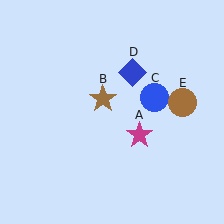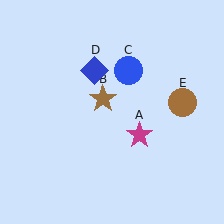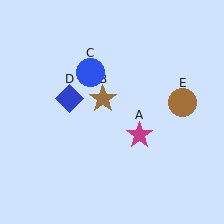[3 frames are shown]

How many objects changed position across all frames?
2 objects changed position: blue circle (object C), blue diamond (object D).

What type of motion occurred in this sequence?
The blue circle (object C), blue diamond (object D) rotated counterclockwise around the center of the scene.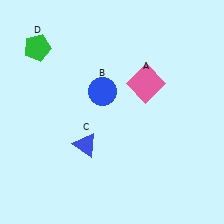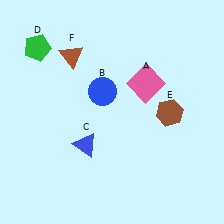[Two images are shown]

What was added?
A brown hexagon (E), a brown triangle (F) were added in Image 2.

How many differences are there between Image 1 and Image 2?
There are 2 differences between the two images.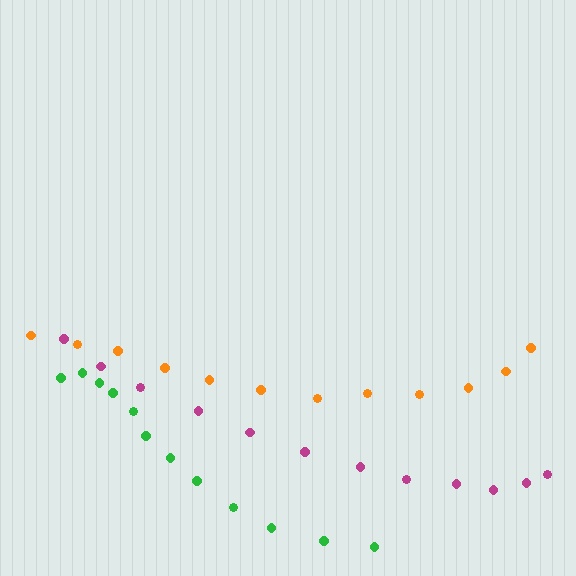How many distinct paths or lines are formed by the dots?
There are 3 distinct paths.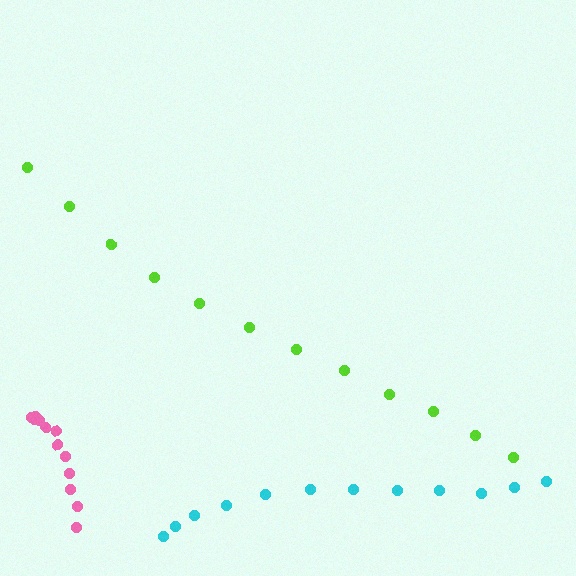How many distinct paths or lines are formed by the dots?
There are 3 distinct paths.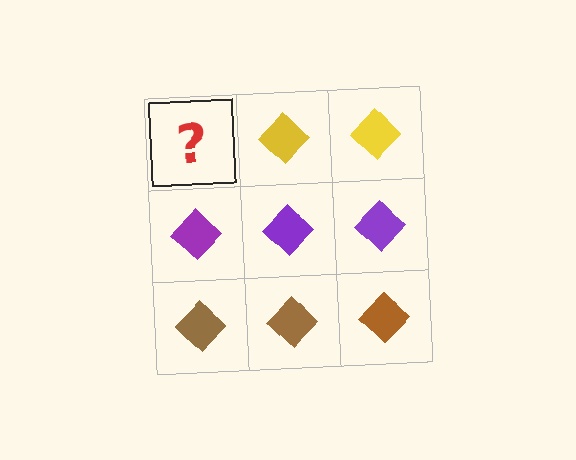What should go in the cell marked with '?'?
The missing cell should contain a yellow diamond.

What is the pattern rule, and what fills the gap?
The rule is that each row has a consistent color. The gap should be filled with a yellow diamond.